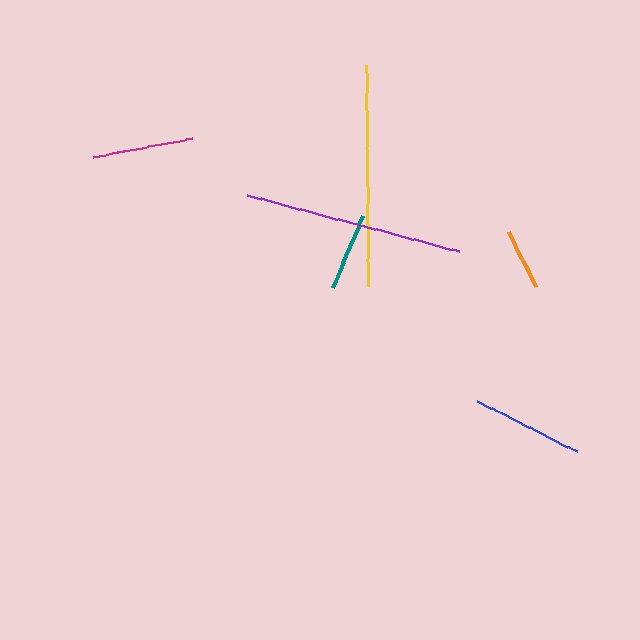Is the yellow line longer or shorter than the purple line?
The yellow line is longer than the purple line.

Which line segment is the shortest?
The orange line is the shortest at approximately 62 pixels.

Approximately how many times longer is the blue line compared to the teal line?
The blue line is approximately 1.4 times the length of the teal line.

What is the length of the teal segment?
The teal segment is approximately 78 pixels long.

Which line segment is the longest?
The yellow line is the longest at approximately 221 pixels.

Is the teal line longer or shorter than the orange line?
The teal line is longer than the orange line.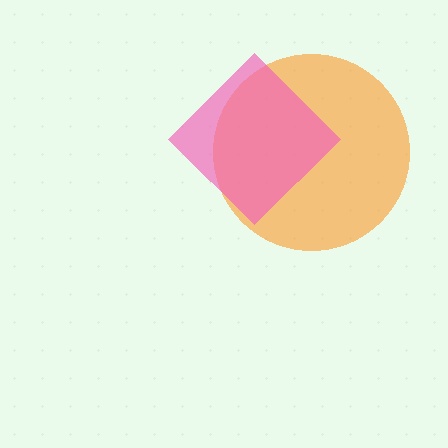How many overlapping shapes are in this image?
There are 2 overlapping shapes in the image.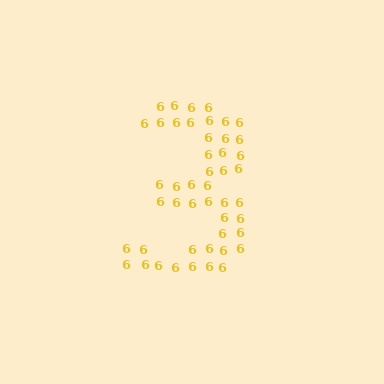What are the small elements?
The small elements are digit 6's.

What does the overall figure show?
The overall figure shows the digit 3.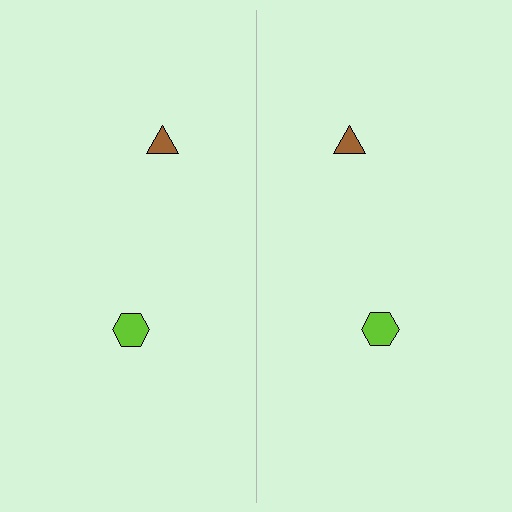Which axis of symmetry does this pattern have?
The pattern has a vertical axis of symmetry running through the center of the image.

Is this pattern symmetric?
Yes, this pattern has bilateral (reflection) symmetry.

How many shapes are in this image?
There are 4 shapes in this image.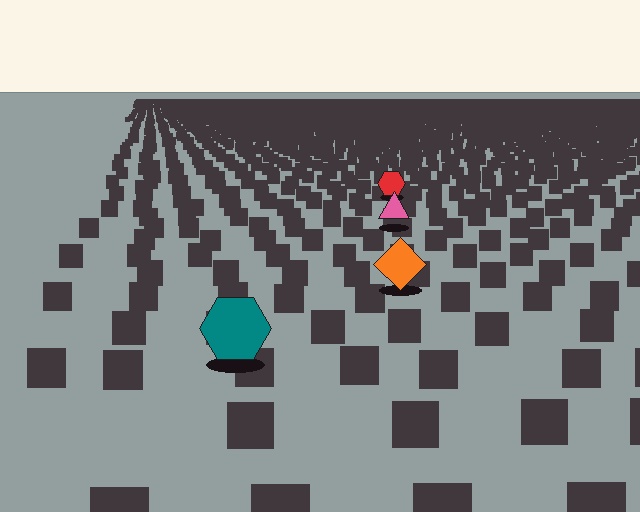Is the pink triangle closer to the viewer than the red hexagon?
Yes. The pink triangle is closer — you can tell from the texture gradient: the ground texture is coarser near it.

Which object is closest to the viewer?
The teal hexagon is closest. The texture marks near it are larger and more spread out.